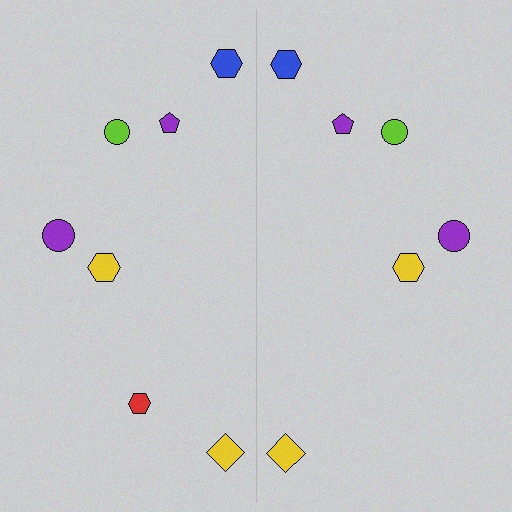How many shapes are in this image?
There are 13 shapes in this image.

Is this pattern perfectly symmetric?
No, the pattern is not perfectly symmetric. A red hexagon is missing from the right side.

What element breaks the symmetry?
A red hexagon is missing from the right side.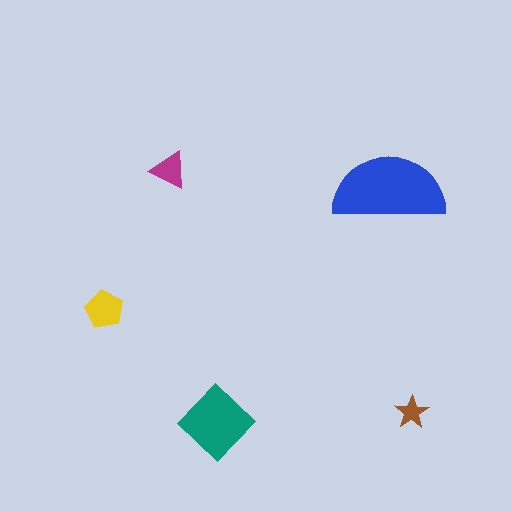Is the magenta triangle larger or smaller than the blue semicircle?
Smaller.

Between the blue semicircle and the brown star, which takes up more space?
The blue semicircle.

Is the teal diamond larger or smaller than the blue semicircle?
Smaller.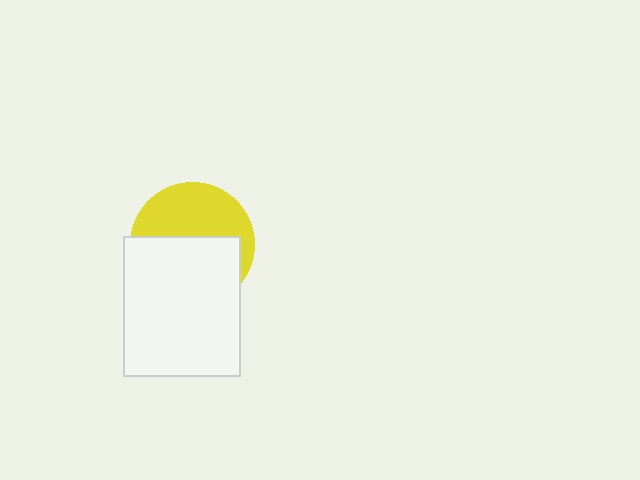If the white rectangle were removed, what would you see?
You would see the complete yellow circle.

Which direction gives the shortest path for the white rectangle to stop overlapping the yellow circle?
Moving down gives the shortest separation.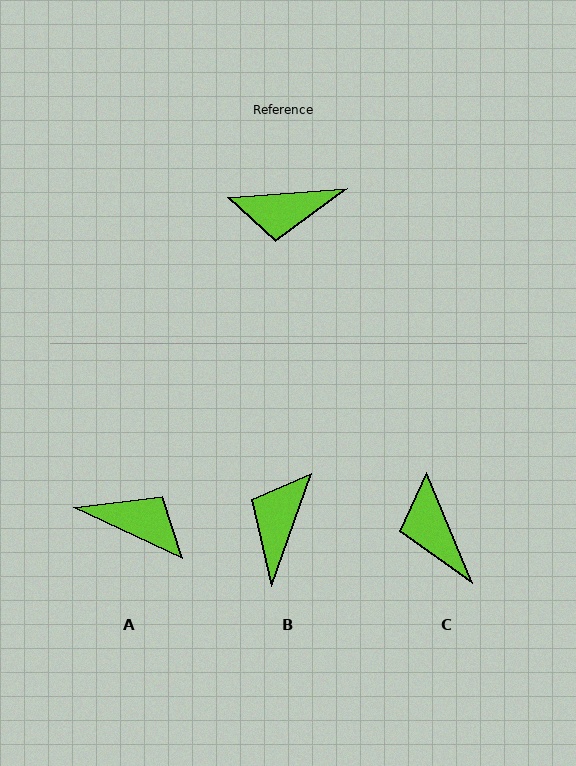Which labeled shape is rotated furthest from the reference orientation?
A, about 151 degrees away.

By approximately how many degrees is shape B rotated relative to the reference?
Approximately 113 degrees clockwise.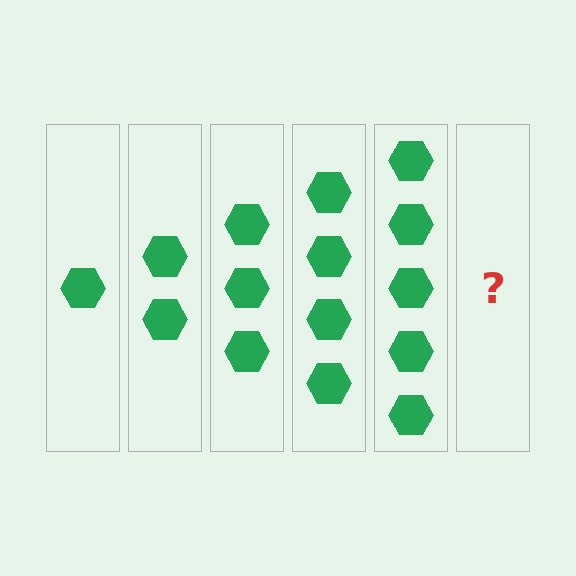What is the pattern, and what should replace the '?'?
The pattern is that each step adds one more hexagon. The '?' should be 6 hexagons.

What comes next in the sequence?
The next element should be 6 hexagons.